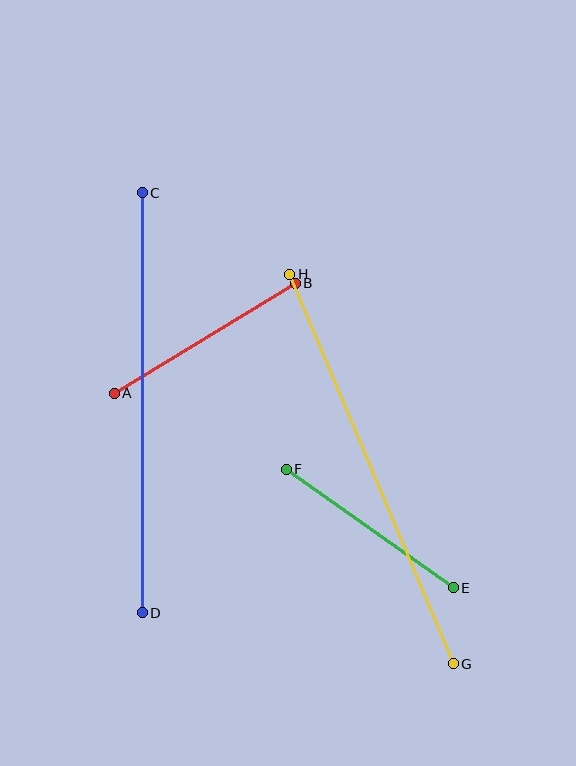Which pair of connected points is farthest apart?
Points G and H are farthest apart.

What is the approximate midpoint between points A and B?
The midpoint is at approximately (205, 338) pixels.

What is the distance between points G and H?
The distance is approximately 422 pixels.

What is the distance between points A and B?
The distance is approximately 212 pixels.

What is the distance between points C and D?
The distance is approximately 420 pixels.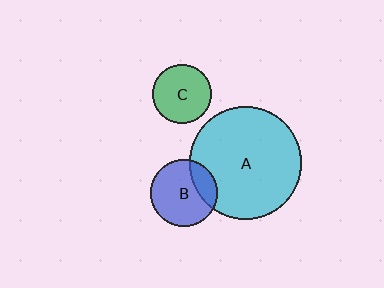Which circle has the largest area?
Circle A (cyan).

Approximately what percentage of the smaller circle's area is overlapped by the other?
Approximately 25%.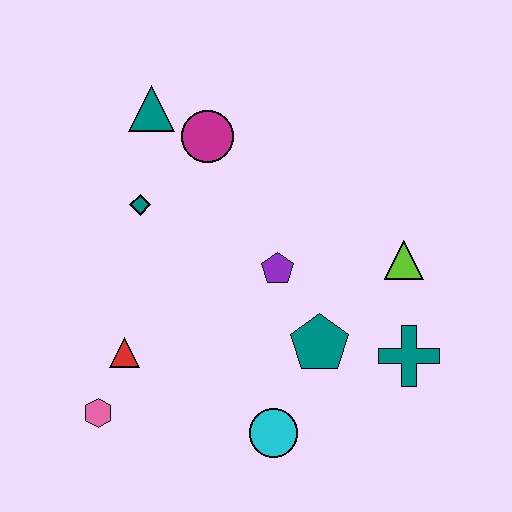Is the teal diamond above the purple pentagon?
Yes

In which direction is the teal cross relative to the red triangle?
The teal cross is to the right of the red triangle.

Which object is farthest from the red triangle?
The lime triangle is farthest from the red triangle.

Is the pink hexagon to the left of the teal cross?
Yes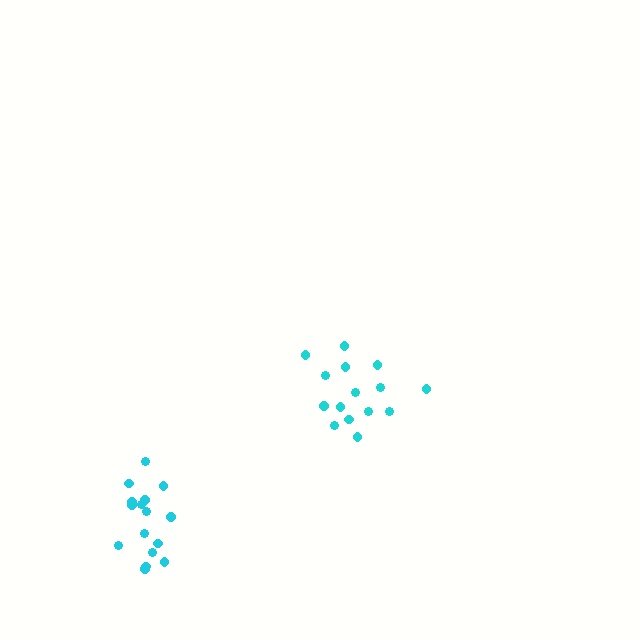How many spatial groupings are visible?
There are 2 spatial groupings.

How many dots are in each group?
Group 1: 15 dots, Group 2: 16 dots (31 total).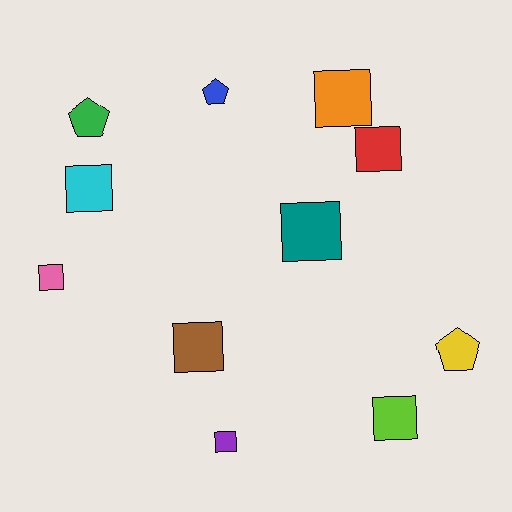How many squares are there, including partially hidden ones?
There are 8 squares.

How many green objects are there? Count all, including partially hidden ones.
There is 1 green object.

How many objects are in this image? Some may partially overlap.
There are 11 objects.